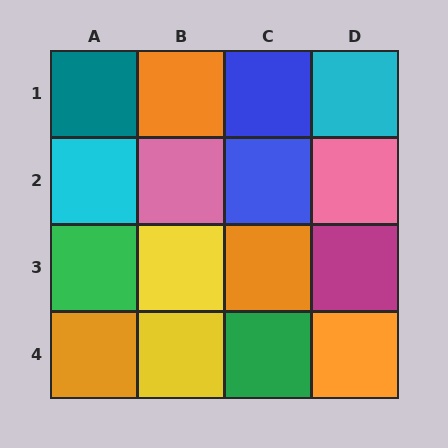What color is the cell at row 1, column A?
Teal.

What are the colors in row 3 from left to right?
Green, yellow, orange, magenta.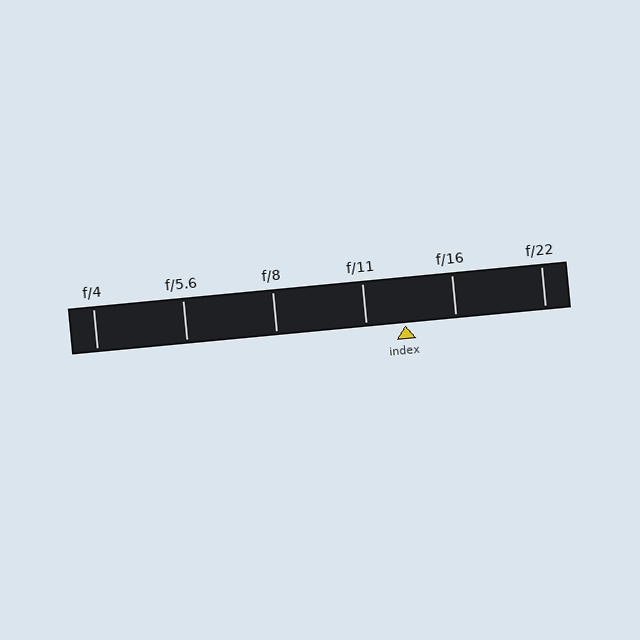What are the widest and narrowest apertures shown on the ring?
The widest aperture shown is f/4 and the narrowest is f/22.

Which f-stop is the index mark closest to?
The index mark is closest to f/11.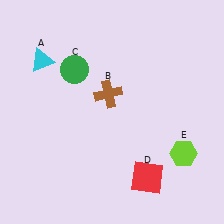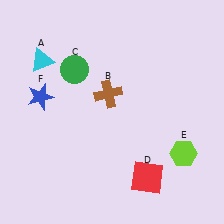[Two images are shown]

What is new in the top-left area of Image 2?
A blue star (F) was added in the top-left area of Image 2.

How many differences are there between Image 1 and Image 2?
There is 1 difference between the two images.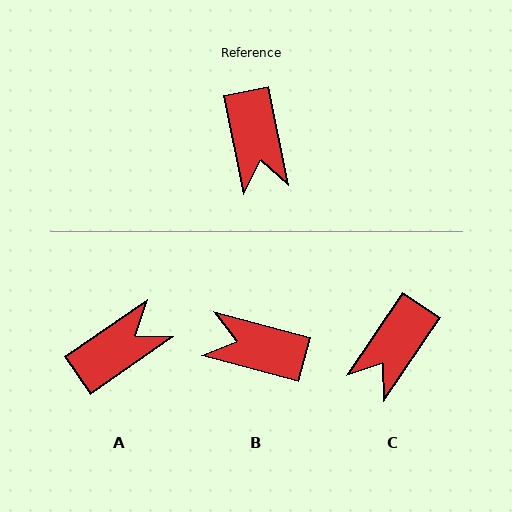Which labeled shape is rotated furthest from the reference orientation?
B, about 117 degrees away.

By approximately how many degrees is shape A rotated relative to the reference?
Approximately 113 degrees counter-clockwise.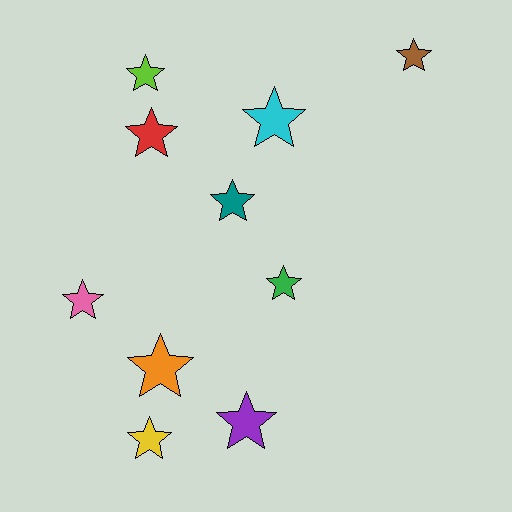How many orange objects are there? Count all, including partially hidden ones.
There is 1 orange object.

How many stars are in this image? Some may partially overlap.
There are 10 stars.